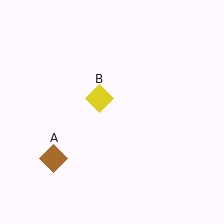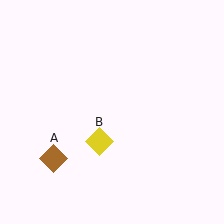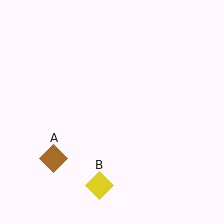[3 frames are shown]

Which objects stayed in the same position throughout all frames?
Brown diamond (object A) remained stationary.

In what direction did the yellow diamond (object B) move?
The yellow diamond (object B) moved down.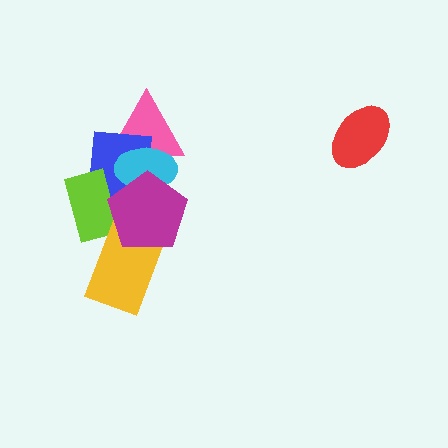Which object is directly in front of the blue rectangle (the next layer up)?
The lime rectangle is directly in front of the blue rectangle.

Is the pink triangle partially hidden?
Yes, it is partially covered by another shape.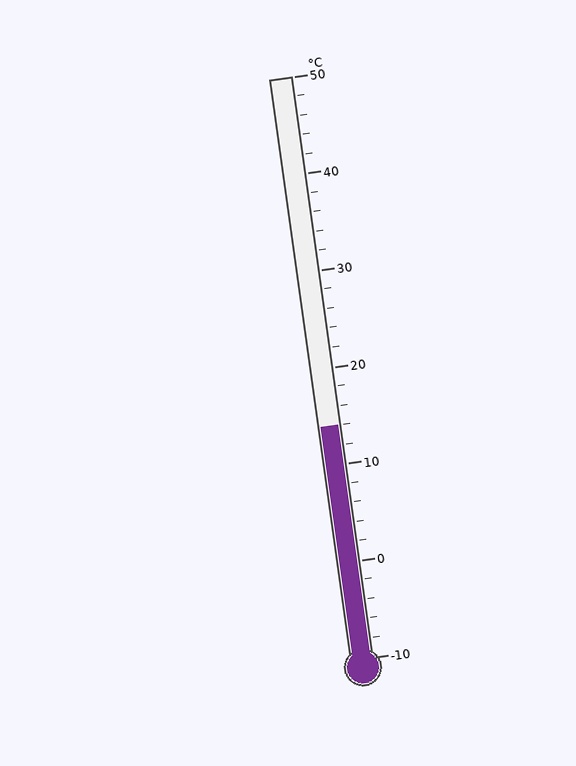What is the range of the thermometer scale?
The thermometer scale ranges from -10°C to 50°C.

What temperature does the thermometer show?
The thermometer shows approximately 14°C.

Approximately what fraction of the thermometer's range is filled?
The thermometer is filled to approximately 40% of its range.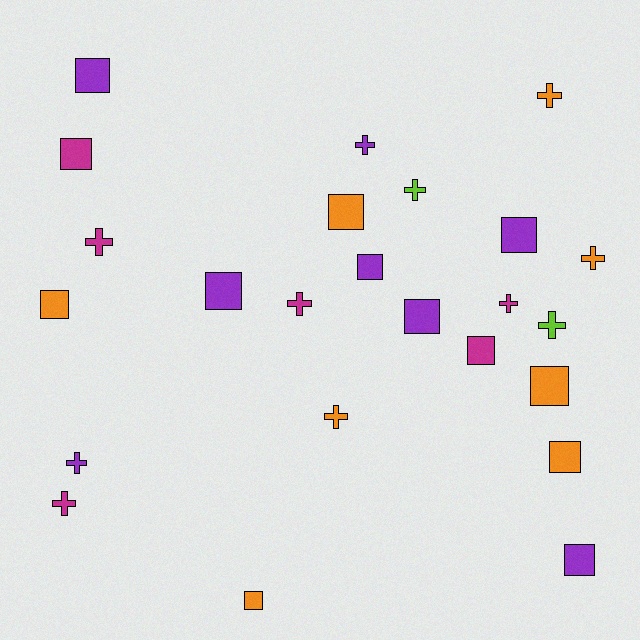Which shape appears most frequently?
Square, with 13 objects.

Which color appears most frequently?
Purple, with 8 objects.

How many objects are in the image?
There are 24 objects.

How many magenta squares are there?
There are 2 magenta squares.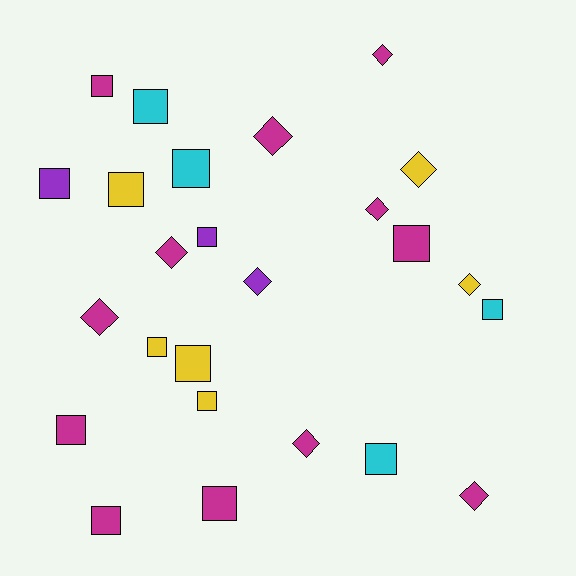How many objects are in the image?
There are 25 objects.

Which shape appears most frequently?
Square, with 15 objects.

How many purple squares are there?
There are 2 purple squares.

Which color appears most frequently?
Magenta, with 12 objects.